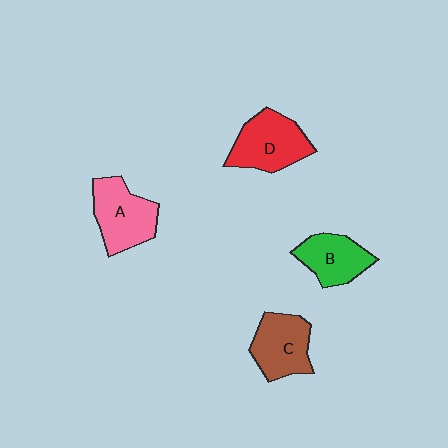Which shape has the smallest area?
Shape B (green).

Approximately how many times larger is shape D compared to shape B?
Approximately 1.3 times.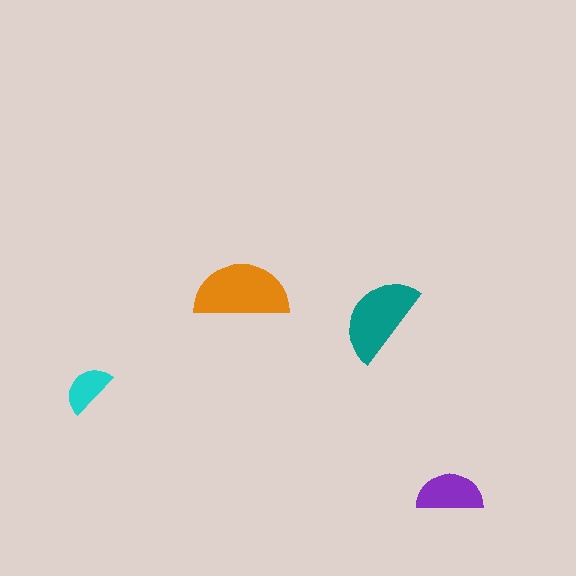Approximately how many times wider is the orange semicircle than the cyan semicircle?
About 2 times wider.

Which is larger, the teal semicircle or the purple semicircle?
The teal one.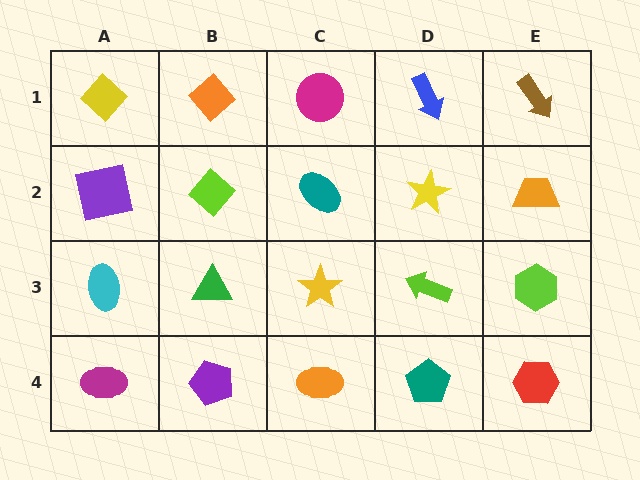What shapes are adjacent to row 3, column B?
A lime diamond (row 2, column B), a purple pentagon (row 4, column B), a cyan ellipse (row 3, column A), a yellow star (row 3, column C).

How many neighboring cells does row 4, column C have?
3.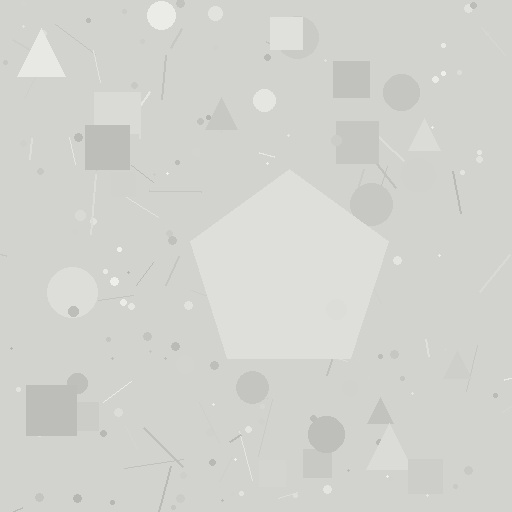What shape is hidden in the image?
A pentagon is hidden in the image.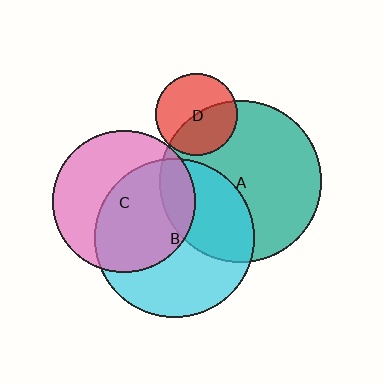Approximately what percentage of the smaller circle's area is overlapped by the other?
Approximately 55%.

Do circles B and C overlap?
Yes.